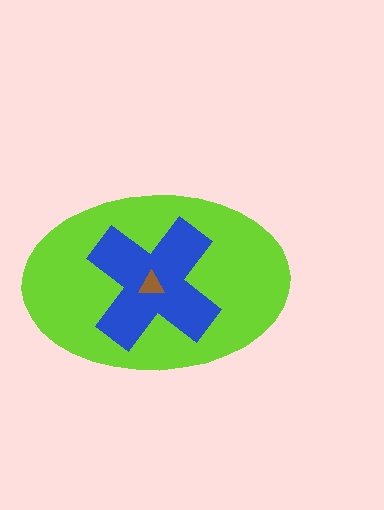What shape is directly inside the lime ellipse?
The blue cross.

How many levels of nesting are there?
3.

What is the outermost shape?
The lime ellipse.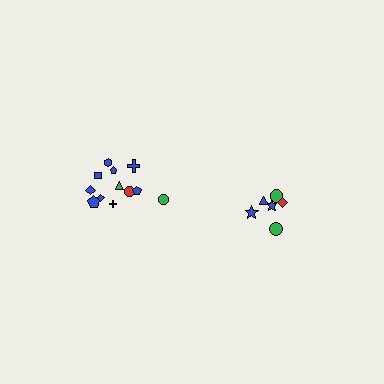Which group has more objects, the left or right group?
The left group.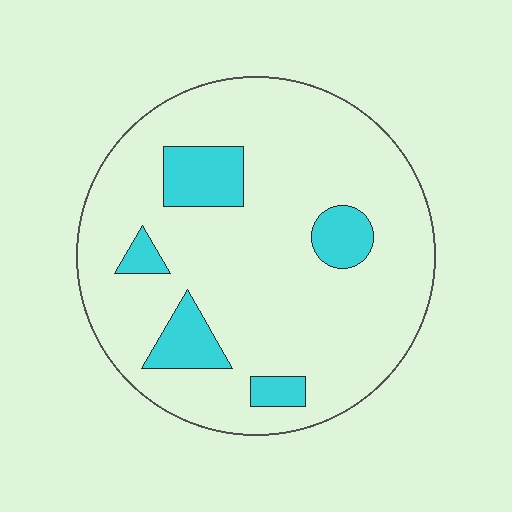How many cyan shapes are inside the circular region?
5.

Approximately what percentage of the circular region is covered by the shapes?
Approximately 15%.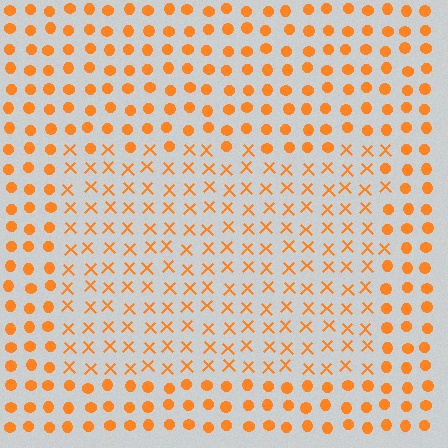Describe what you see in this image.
The image is filled with small orange elements arranged in a uniform grid. A rectangle-shaped region contains X marks, while the surrounding area contains circles. The boundary is defined purely by the change in element shape.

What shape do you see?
I see a rectangle.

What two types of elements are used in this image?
The image uses X marks inside the rectangle region and circles outside it.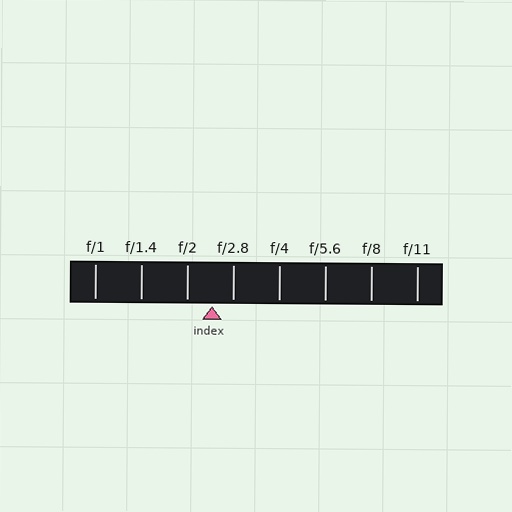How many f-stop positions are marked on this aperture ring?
There are 8 f-stop positions marked.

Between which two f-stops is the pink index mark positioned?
The index mark is between f/2 and f/2.8.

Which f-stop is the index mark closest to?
The index mark is closest to f/2.8.